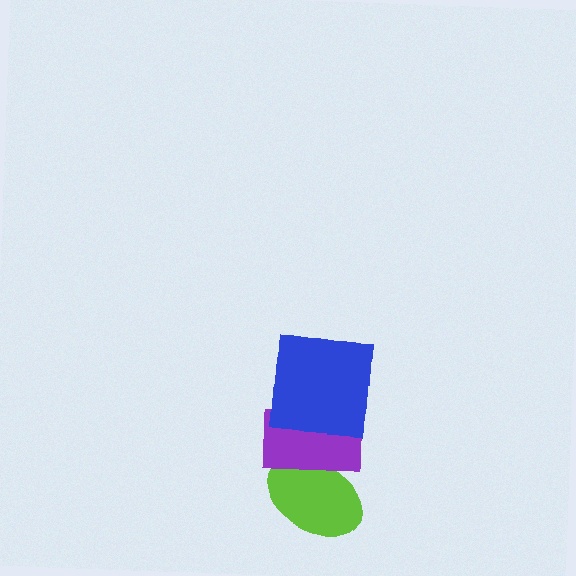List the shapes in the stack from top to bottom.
From top to bottom: the blue square, the purple rectangle, the lime ellipse.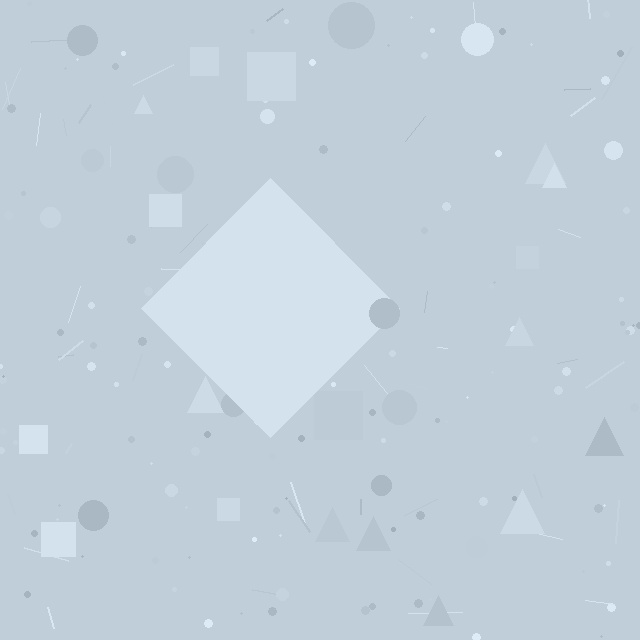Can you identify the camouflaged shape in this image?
The camouflaged shape is a diamond.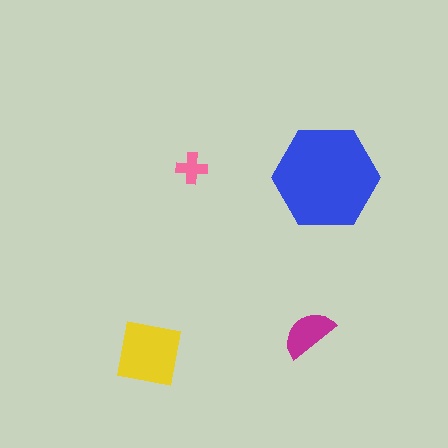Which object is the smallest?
The pink cross.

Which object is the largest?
The blue hexagon.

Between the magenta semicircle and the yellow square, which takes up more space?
The yellow square.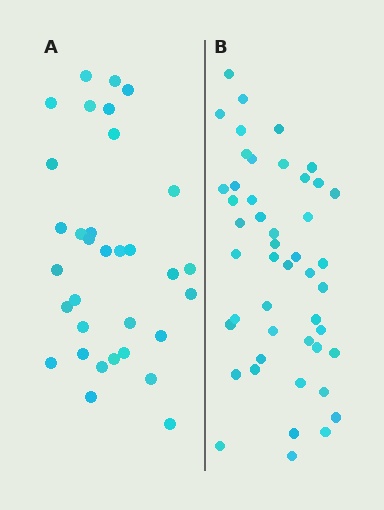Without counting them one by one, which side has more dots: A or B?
Region B (the right region) has more dots.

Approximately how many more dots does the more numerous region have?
Region B has approximately 15 more dots than region A.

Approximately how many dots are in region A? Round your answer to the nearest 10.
About 30 dots. (The exact count is 33, which rounds to 30.)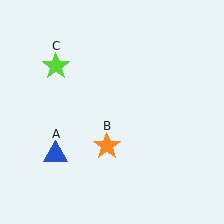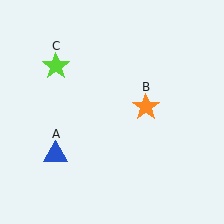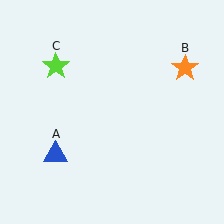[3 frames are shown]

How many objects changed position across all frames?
1 object changed position: orange star (object B).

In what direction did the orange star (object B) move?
The orange star (object B) moved up and to the right.